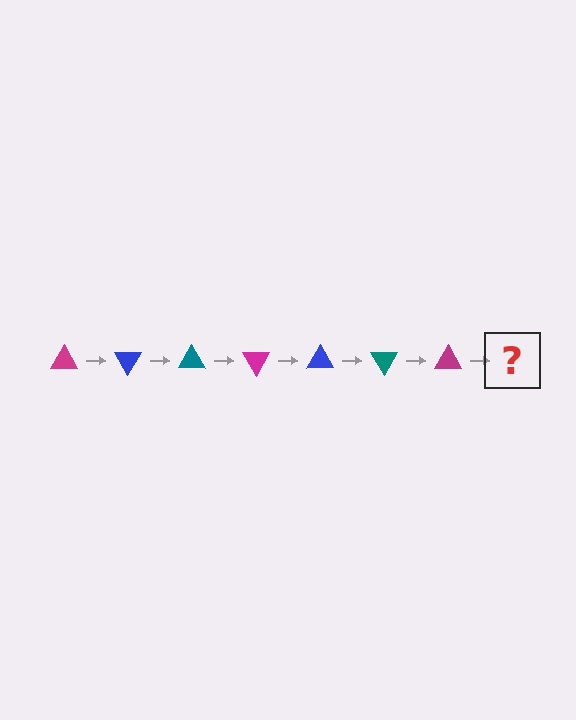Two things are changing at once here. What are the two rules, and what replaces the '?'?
The two rules are that it rotates 60 degrees each step and the color cycles through magenta, blue, and teal. The '?' should be a blue triangle, rotated 420 degrees from the start.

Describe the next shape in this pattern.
It should be a blue triangle, rotated 420 degrees from the start.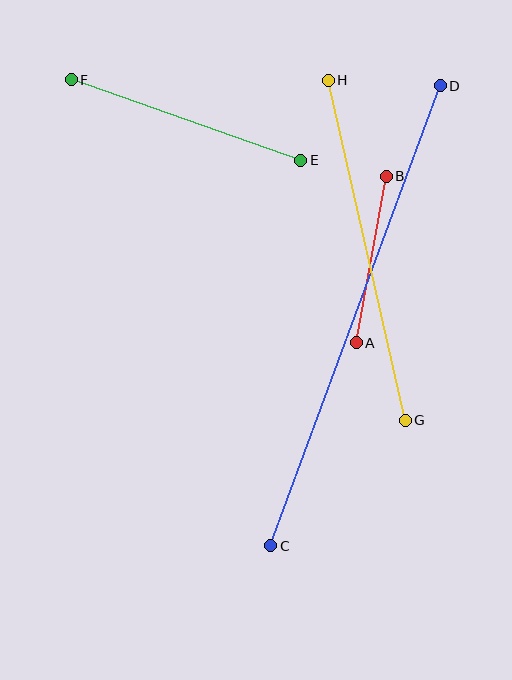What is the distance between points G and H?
The distance is approximately 348 pixels.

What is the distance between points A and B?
The distance is approximately 169 pixels.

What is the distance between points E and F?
The distance is approximately 243 pixels.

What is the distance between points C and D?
The distance is approximately 490 pixels.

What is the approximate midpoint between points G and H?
The midpoint is at approximately (367, 250) pixels.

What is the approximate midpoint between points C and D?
The midpoint is at approximately (356, 316) pixels.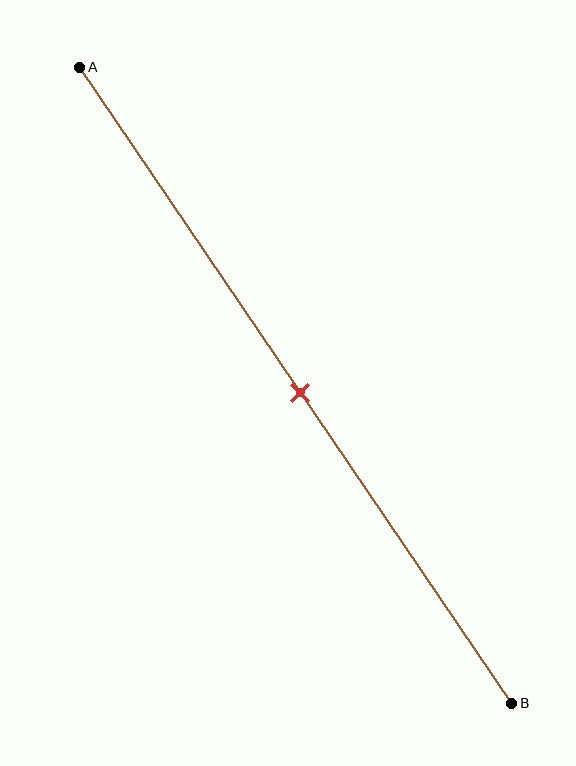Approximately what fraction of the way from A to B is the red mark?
The red mark is approximately 50% of the way from A to B.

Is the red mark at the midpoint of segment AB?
Yes, the mark is approximately at the midpoint.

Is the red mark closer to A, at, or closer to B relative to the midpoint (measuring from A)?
The red mark is approximately at the midpoint of segment AB.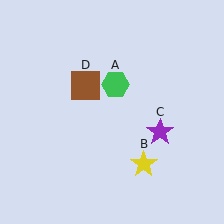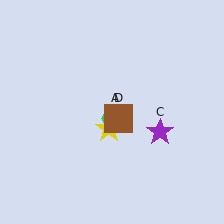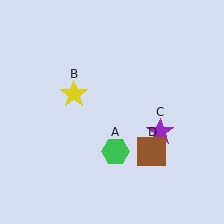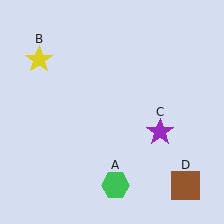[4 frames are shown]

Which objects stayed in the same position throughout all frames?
Purple star (object C) remained stationary.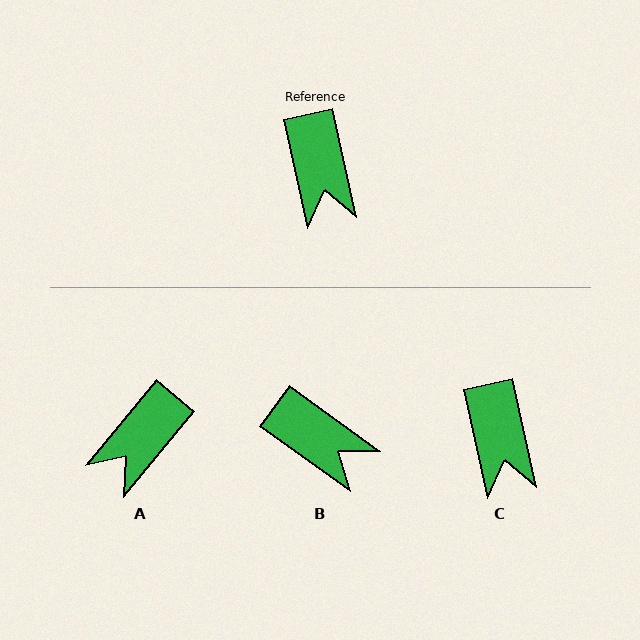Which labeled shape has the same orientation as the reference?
C.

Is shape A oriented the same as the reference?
No, it is off by about 52 degrees.